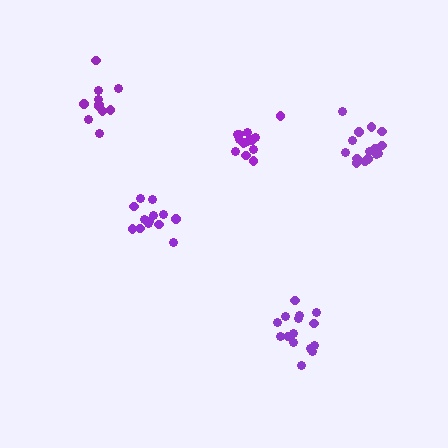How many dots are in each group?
Group 1: 11 dots, Group 2: 14 dots, Group 3: 13 dots, Group 4: 15 dots, Group 5: 15 dots (68 total).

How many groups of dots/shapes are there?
There are 5 groups.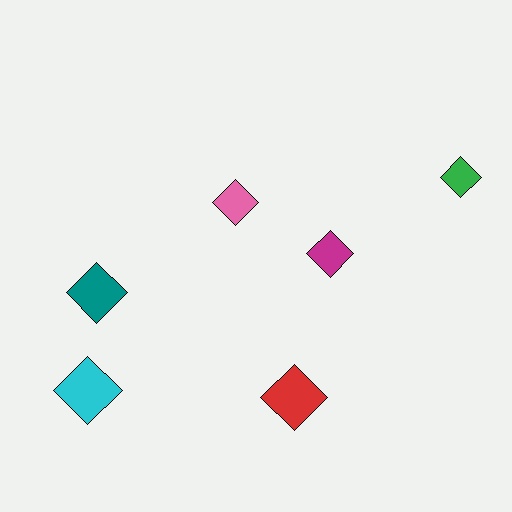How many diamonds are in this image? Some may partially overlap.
There are 6 diamonds.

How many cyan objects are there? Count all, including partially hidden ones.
There is 1 cyan object.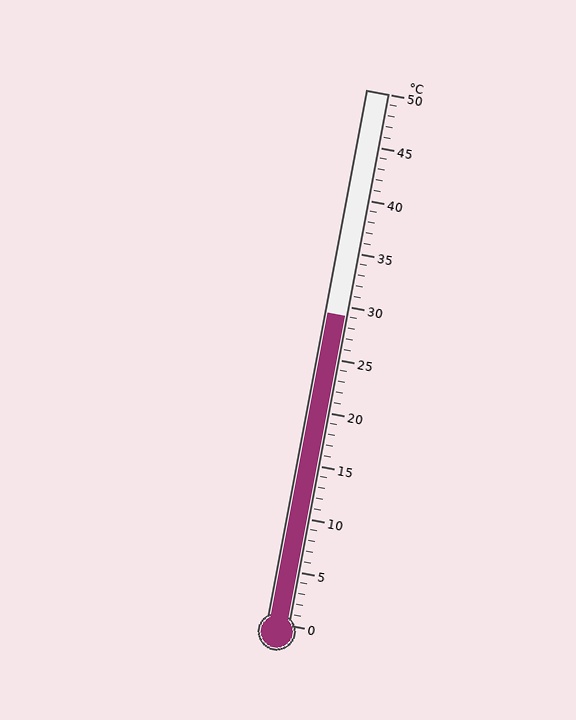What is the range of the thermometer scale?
The thermometer scale ranges from 0°C to 50°C.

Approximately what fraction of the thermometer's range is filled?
The thermometer is filled to approximately 60% of its range.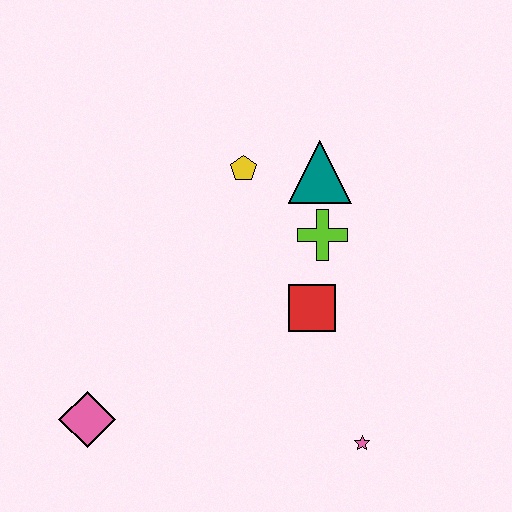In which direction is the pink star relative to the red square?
The pink star is below the red square.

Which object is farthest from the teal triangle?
The pink diamond is farthest from the teal triangle.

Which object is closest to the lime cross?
The teal triangle is closest to the lime cross.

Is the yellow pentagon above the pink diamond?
Yes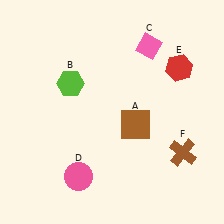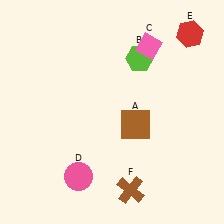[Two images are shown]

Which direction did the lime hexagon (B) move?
The lime hexagon (B) moved right.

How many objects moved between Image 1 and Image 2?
3 objects moved between the two images.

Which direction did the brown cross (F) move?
The brown cross (F) moved left.